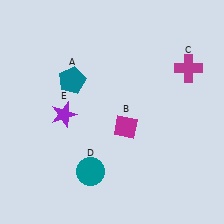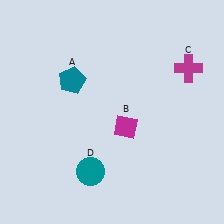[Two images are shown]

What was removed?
The purple star (E) was removed in Image 2.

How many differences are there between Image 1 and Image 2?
There is 1 difference between the two images.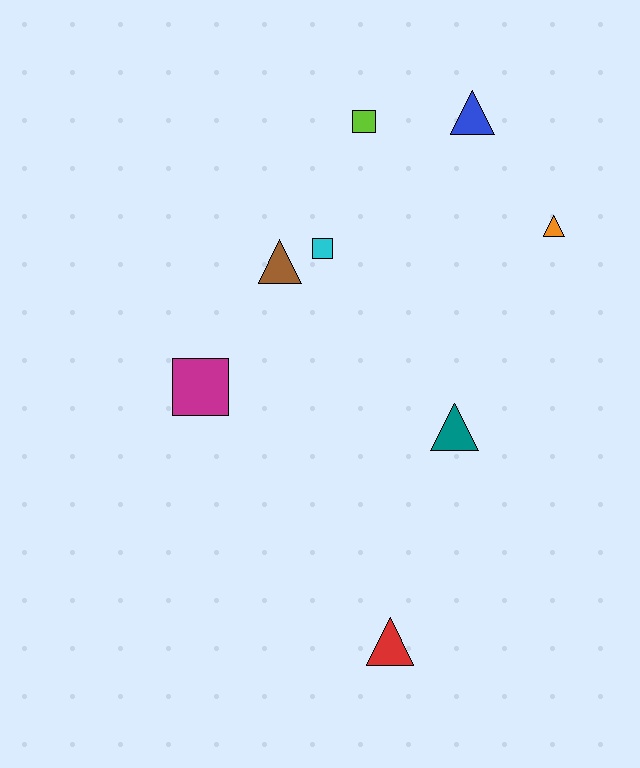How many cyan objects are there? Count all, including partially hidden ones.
There is 1 cyan object.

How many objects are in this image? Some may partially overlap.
There are 8 objects.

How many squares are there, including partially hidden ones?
There are 3 squares.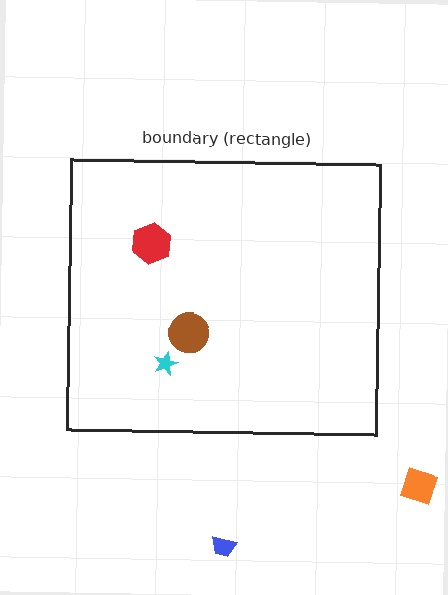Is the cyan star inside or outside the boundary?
Inside.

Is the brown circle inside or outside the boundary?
Inside.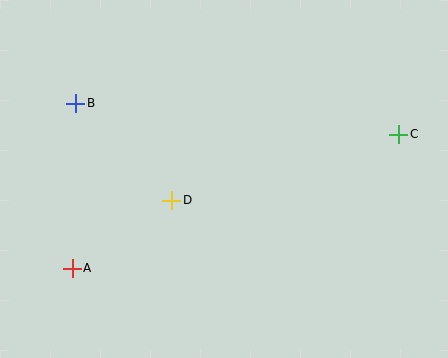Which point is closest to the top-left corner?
Point B is closest to the top-left corner.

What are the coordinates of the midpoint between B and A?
The midpoint between B and A is at (74, 186).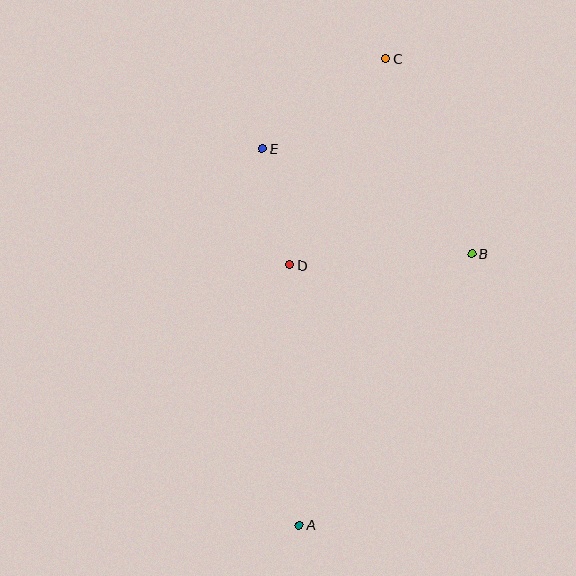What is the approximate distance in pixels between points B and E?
The distance between B and E is approximately 234 pixels.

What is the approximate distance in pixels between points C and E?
The distance between C and E is approximately 153 pixels.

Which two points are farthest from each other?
Points A and C are farthest from each other.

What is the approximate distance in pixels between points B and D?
The distance between B and D is approximately 183 pixels.